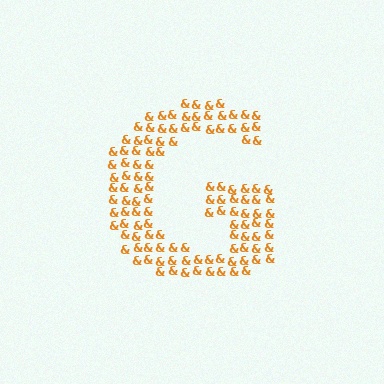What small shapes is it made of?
It is made of small ampersands.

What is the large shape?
The large shape is the letter G.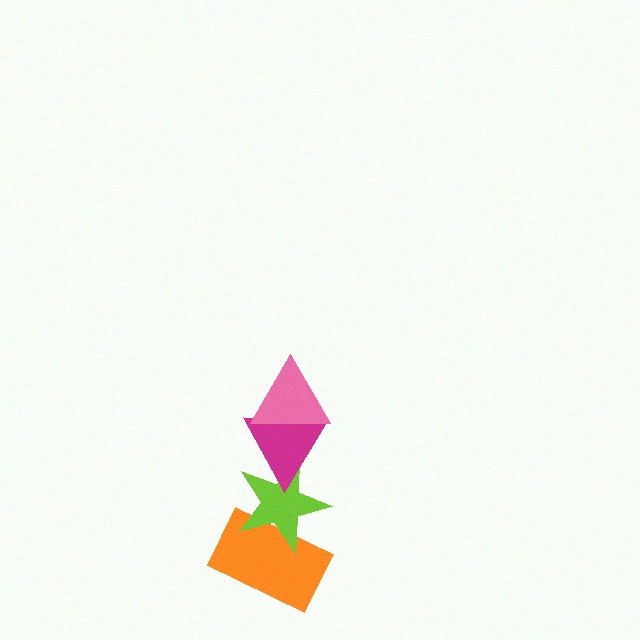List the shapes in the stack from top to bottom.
From top to bottom: the pink triangle, the magenta triangle, the lime star, the orange rectangle.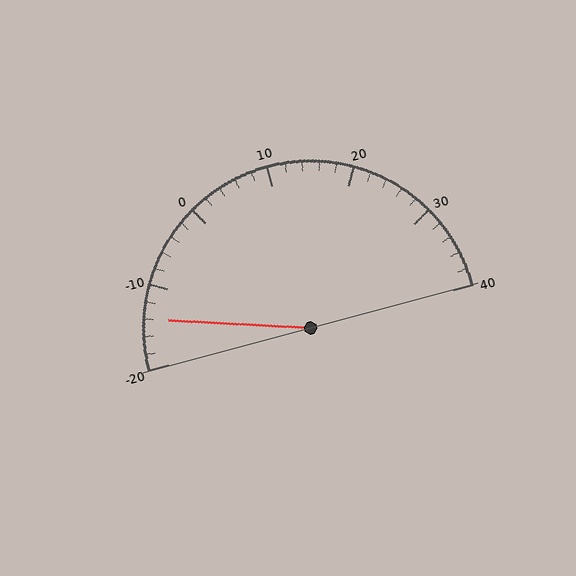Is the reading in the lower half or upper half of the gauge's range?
The reading is in the lower half of the range (-20 to 40).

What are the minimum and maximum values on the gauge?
The gauge ranges from -20 to 40.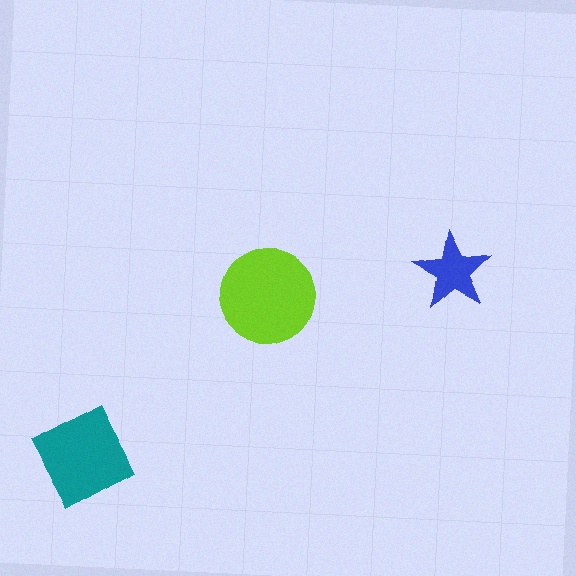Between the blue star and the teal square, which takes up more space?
The teal square.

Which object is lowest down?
The teal square is bottommost.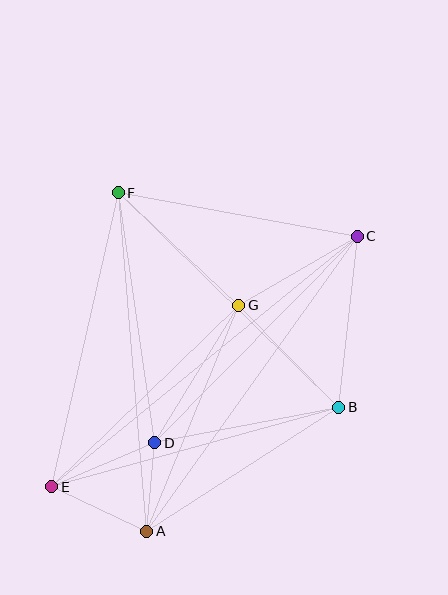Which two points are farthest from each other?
Points C and E are farthest from each other.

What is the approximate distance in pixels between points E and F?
The distance between E and F is approximately 301 pixels.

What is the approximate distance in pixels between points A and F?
The distance between A and F is approximately 340 pixels.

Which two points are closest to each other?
Points A and D are closest to each other.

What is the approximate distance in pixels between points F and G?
The distance between F and G is approximately 165 pixels.